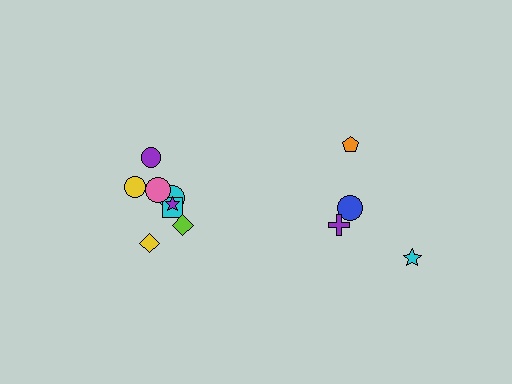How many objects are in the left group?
There are 8 objects.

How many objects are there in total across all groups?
There are 12 objects.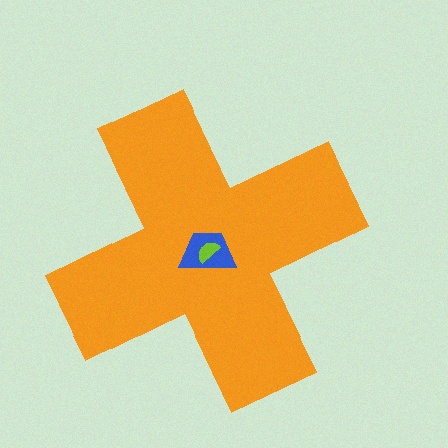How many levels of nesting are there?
3.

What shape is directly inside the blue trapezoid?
The lime semicircle.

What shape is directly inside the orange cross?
The blue trapezoid.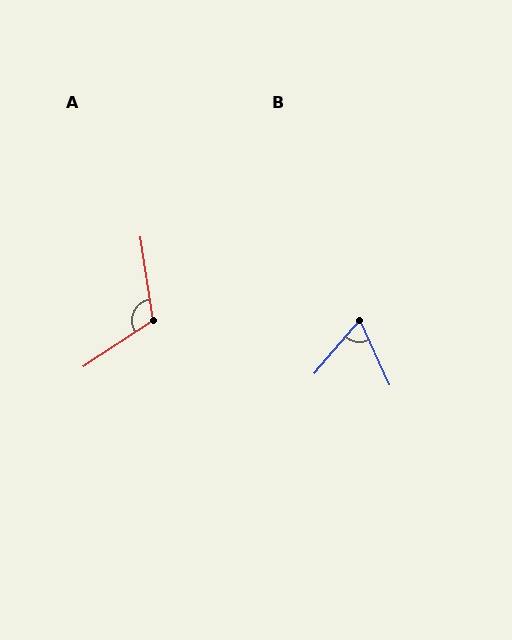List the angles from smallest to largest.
B (65°), A (115°).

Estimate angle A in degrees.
Approximately 115 degrees.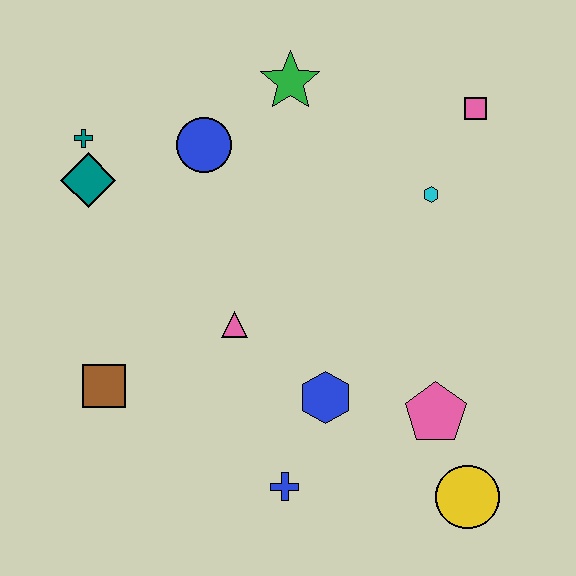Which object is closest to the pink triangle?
The blue hexagon is closest to the pink triangle.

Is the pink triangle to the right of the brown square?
Yes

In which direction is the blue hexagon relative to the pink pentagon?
The blue hexagon is to the left of the pink pentagon.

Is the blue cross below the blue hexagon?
Yes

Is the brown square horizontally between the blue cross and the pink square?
No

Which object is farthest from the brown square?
The pink square is farthest from the brown square.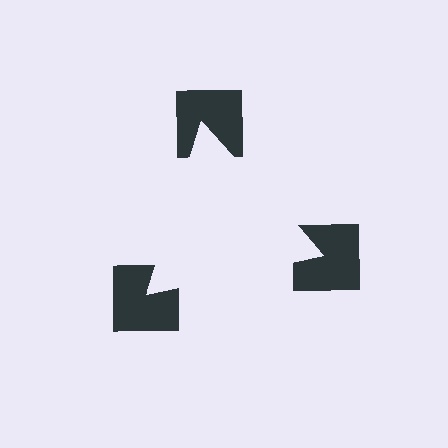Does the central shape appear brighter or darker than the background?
It typically appears slightly brighter than the background, even though no actual brightness change is drawn.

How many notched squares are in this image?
There are 3 — one at each vertex of the illusory triangle.